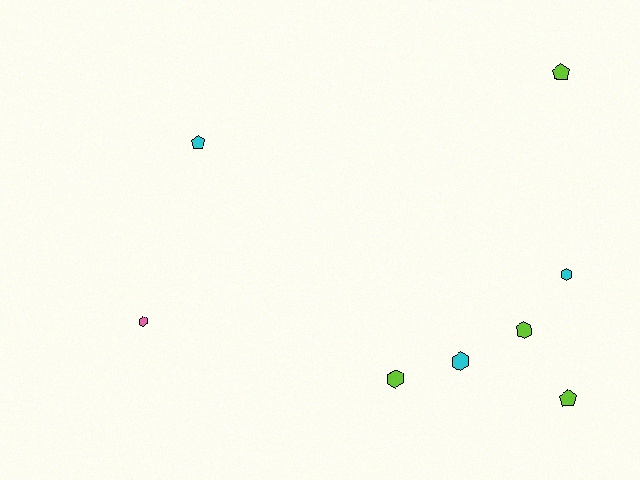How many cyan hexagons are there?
There are 2 cyan hexagons.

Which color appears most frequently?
Lime, with 4 objects.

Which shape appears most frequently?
Hexagon, with 5 objects.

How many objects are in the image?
There are 8 objects.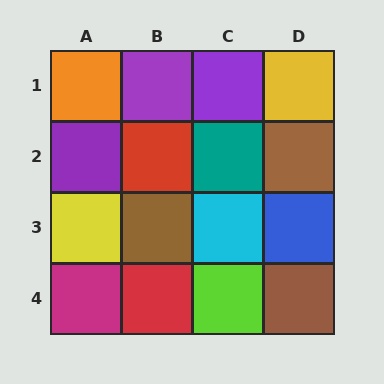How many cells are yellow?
2 cells are yellow.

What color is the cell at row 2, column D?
Brown.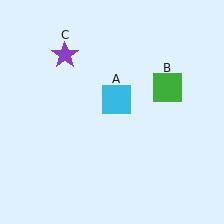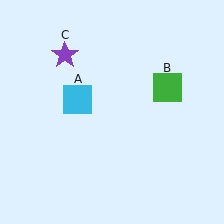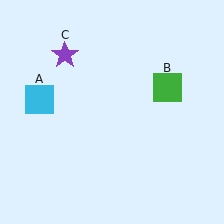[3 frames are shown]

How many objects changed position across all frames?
1 object changed position: cyan square (object A).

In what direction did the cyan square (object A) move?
The cyan square (object A) moved left.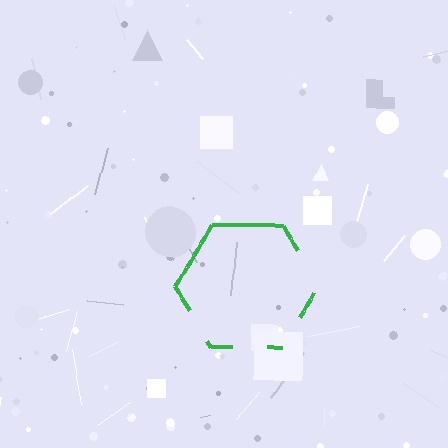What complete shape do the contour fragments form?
The contour fragments form a hexagon.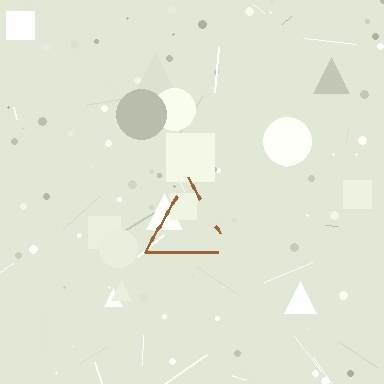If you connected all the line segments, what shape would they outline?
They would outline a triangle.